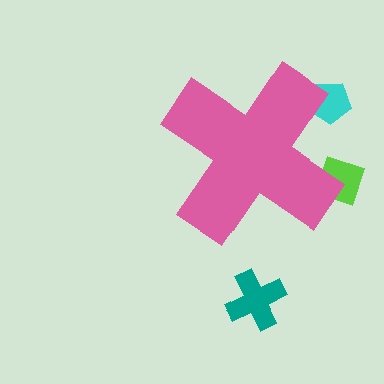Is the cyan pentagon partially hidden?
Yes, the cyan pentagon is partially hidden behind the pink cross.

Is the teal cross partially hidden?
No, the teal cross is fully visible.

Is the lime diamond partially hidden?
Yes, the lime diamond is partially hidden behind the pink cross.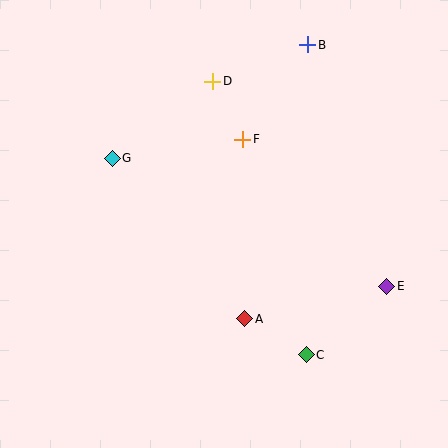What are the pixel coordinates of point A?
Point A is at (245, 319).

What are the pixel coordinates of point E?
Point E is at (387, 286).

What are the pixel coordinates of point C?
Point C is at (306, 355).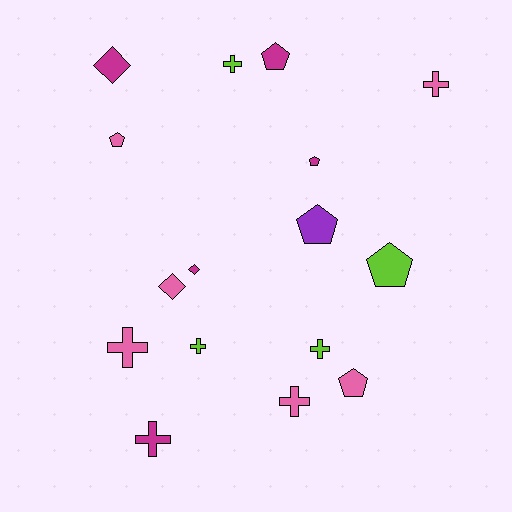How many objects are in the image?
There are 16 objects.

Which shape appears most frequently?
Cross, with 7 objects.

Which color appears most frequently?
Pink, with 6 objects.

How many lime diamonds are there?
There are no lime diamonds.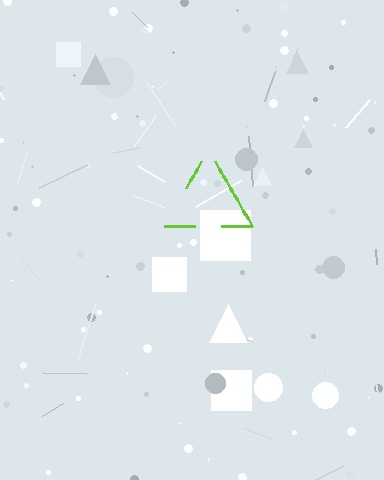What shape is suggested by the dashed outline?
The dashed outline suggests a triangle.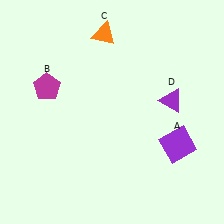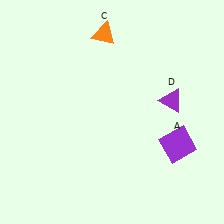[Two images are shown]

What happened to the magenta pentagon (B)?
The magenta pentagon (B) was removed in Image 2. It was in the top-left area of Image 1.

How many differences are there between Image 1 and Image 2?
There is 1 difference between the two images.